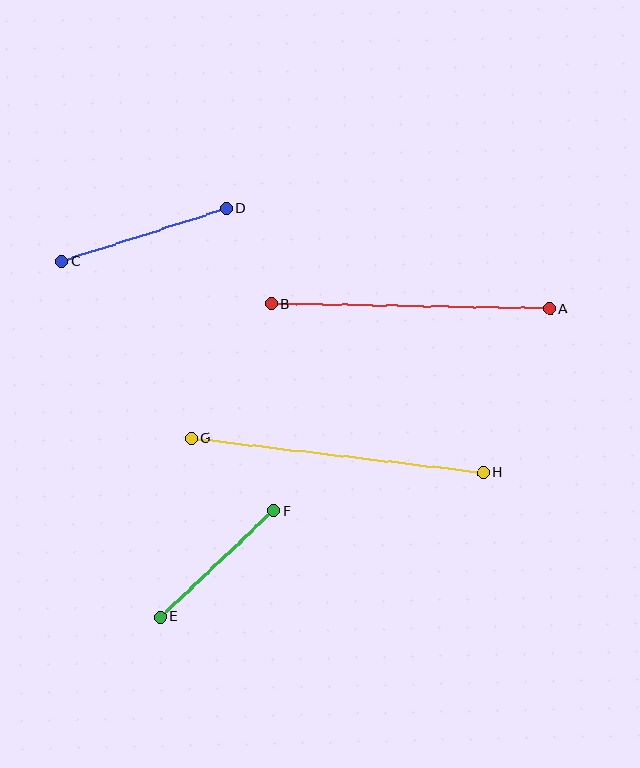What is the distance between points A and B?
The distance is approximately 278 pixels.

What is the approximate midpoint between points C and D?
The midpoint is at approximately (144, 235) pixels.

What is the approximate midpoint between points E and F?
The midpoint is at approximately (217, 564) pixels.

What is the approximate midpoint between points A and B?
The midpoint is at approximately (410, 306) pixels.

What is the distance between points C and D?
The distance is approximately 172 pixels.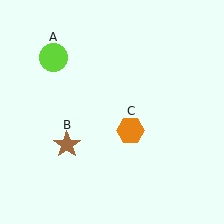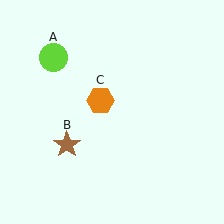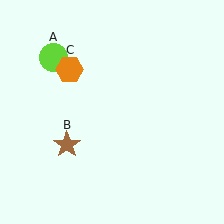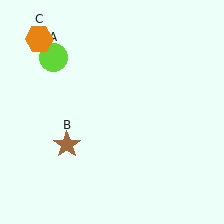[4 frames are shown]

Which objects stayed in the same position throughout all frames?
Lime circle (object A) and brown star (object B) remained stationary.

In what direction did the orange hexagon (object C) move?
The orange hexagon (object C) moved up and to the left.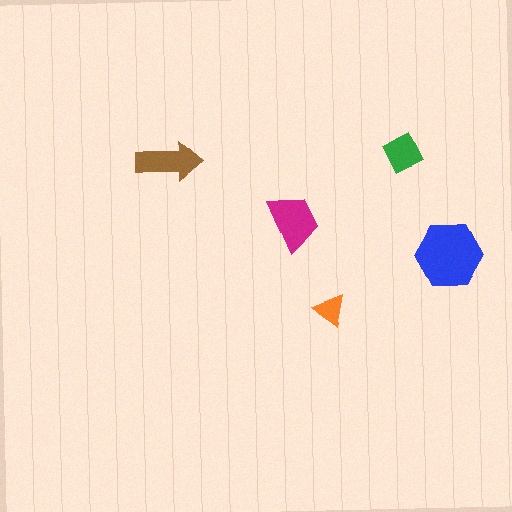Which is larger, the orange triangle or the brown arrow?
The brown arrow.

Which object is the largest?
The blue hexagon.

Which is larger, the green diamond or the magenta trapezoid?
The magenta trapezoid.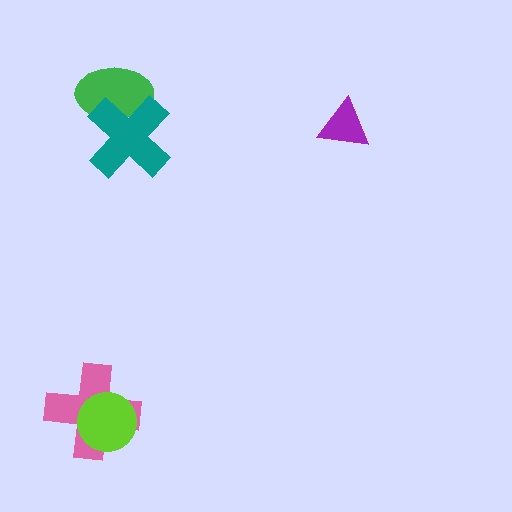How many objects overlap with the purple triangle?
0 objects overlap with the purple triangle.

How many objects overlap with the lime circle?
1 object overlaps with the lime circle.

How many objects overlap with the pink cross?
1 object overlaps with the pink cross.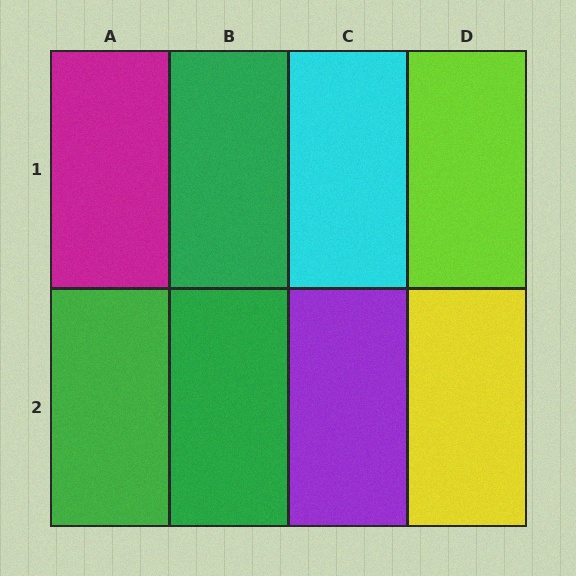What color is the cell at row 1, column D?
Lime.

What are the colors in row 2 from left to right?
Green, green, purple, yellow.